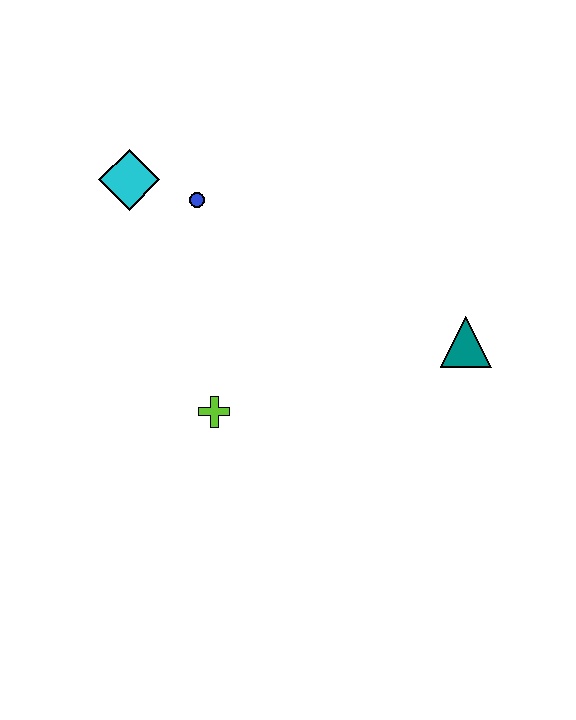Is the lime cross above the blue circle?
No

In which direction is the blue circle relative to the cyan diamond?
The blue circle is to the right of the cyan diamond.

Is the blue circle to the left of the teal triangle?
Yes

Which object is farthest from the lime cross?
The teal triangle is farthest from the lime cross.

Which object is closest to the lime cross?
The blue circle is closest to the lime cross.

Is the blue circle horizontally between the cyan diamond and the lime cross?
Yes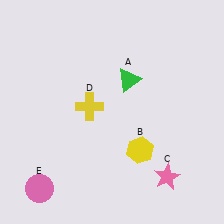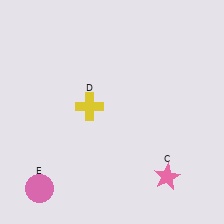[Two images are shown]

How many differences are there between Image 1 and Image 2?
There are 2 differences between the two images.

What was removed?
The yellow hexagon (B), the green triangle (A) were removed in Image 2.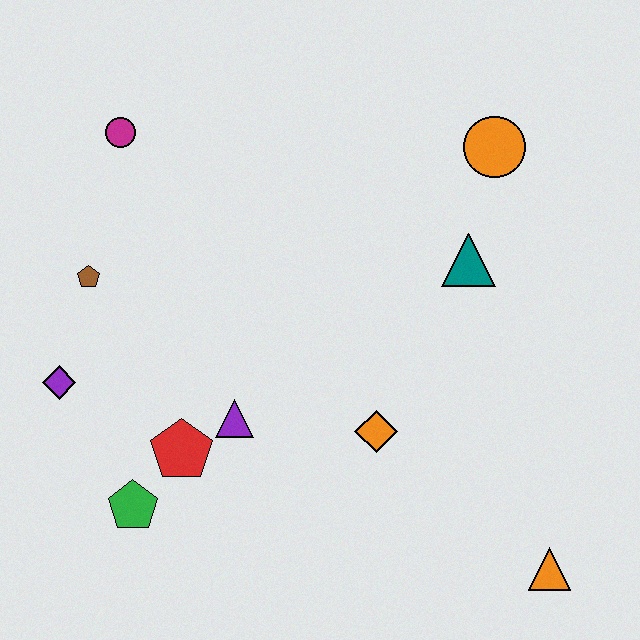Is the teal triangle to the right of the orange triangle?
No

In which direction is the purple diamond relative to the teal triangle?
The purple diamond is to the left of the teal triangle.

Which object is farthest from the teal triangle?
The purple diamond is farthest from the teal triangle.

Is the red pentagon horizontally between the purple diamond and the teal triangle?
Yes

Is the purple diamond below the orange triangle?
No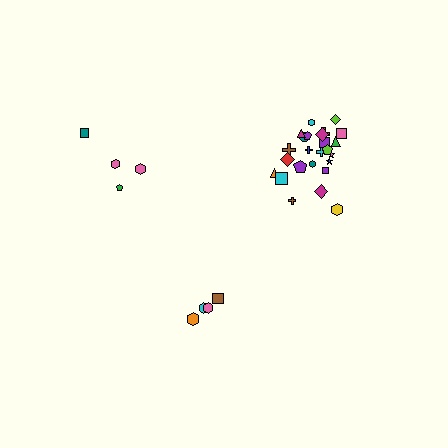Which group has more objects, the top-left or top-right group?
The top-right group.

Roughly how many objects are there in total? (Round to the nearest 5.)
Roughly 35 objects in total.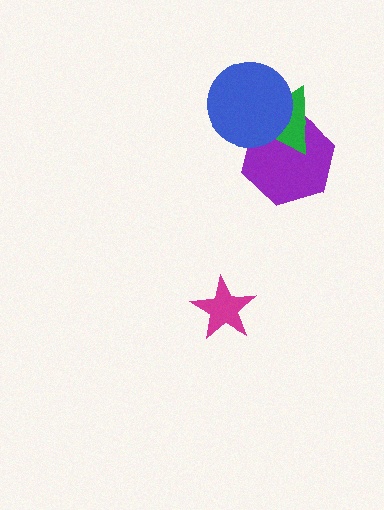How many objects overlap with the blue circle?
2 objects overlap with the blue circle.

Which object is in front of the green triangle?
The blue circle is in front of the green triangle.